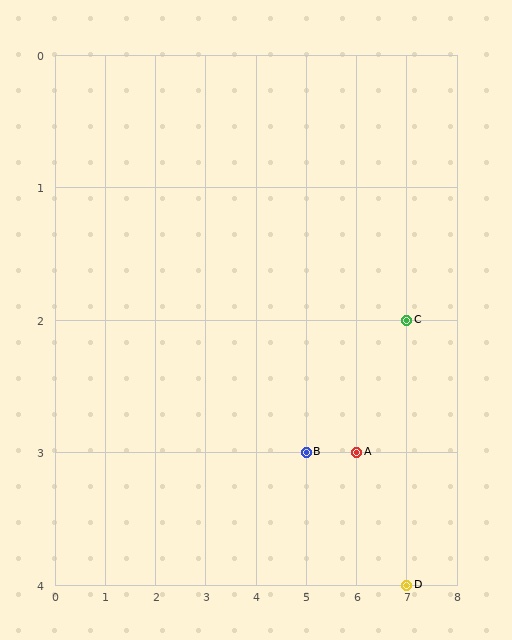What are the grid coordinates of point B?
Point B is at grid coordinates (5, 3).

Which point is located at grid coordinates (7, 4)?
Point D is at (7, 4).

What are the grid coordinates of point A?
Point A is at grid coordinates (6, 3).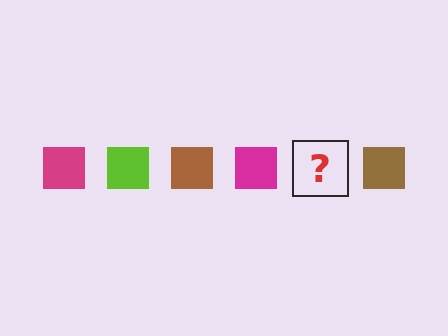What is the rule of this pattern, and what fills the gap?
The rule is that the pattern cycles through magenta, lime, brown squares. The gap should be filled with a lime square.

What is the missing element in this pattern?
The missing element is a lime square.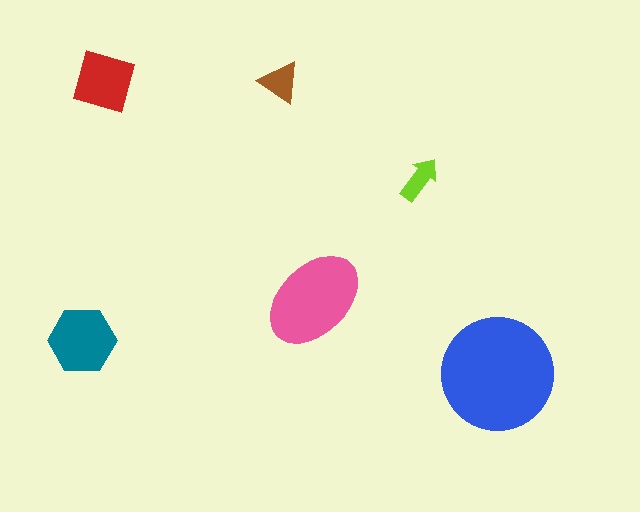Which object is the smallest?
The lime arrow.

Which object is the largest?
The blue circle.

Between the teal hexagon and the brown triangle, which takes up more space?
The teal hexagon.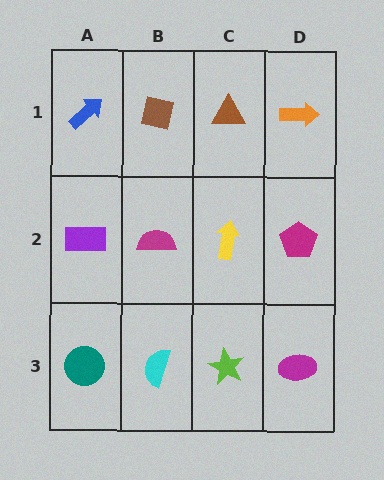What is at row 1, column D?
An orange arrow.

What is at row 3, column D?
A magenta ellipse.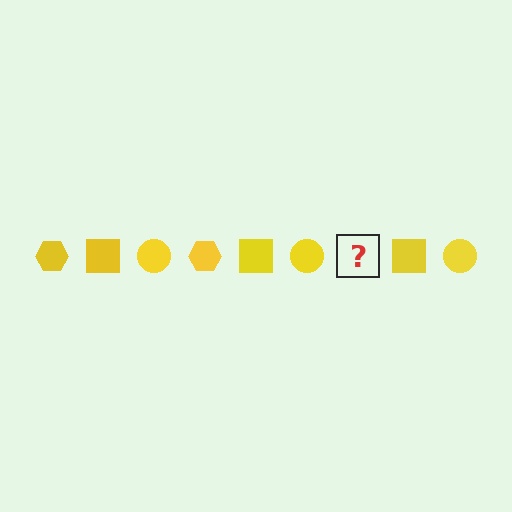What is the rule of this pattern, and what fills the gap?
The rule is that the pattern cycles through hexagon, square, circle shapes in yellow. The gap should be filled with a yellow hexagon.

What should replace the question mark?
The question mark should be replaced with a yellow hexagon.